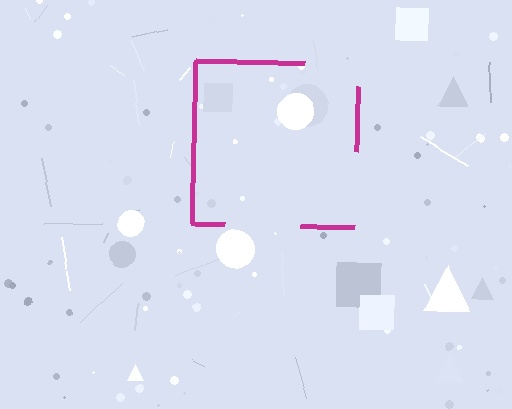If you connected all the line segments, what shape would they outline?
They would outline a square.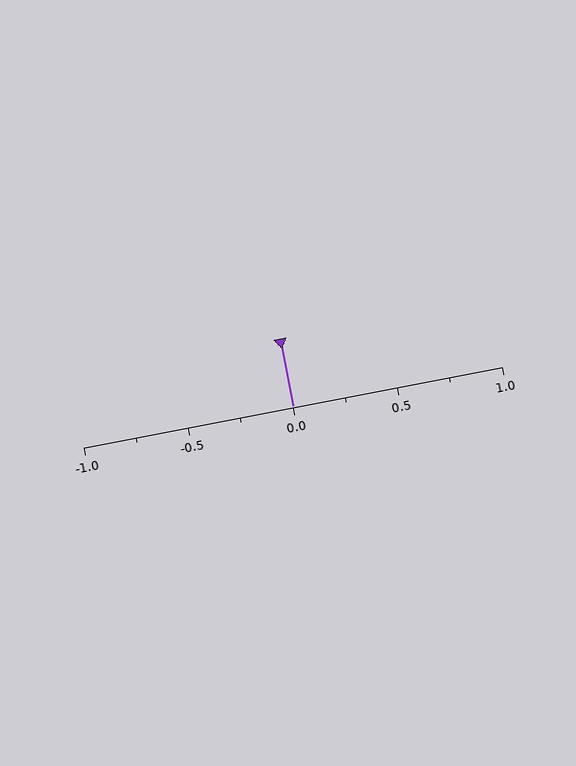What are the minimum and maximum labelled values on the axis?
The axis runs from -1.0 to 1.0.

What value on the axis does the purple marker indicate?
The marker indicates approximately 0.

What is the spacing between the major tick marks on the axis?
The major ticks are spaced 0.5 apart.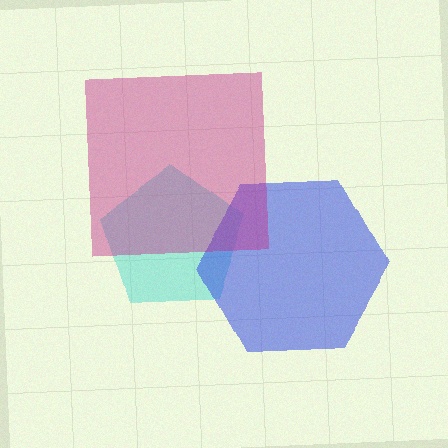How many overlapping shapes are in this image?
There are 3 overlapping shapes in the image.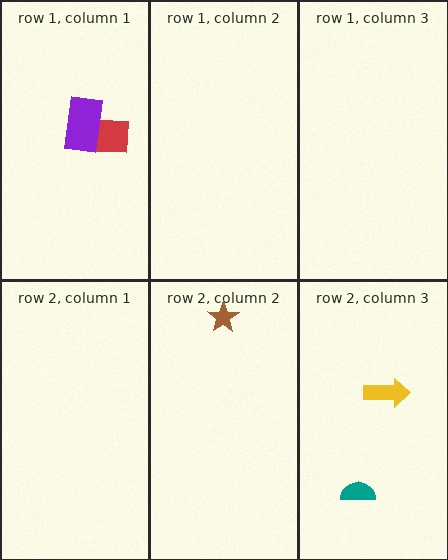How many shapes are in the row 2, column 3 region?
2.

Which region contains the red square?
The row 1, column 1 region.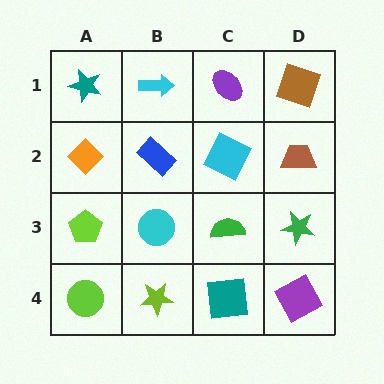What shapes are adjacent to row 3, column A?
An orange diamond (row 2, column A), a lime circle (row 4, column A), a cyan circle (row 3, column B).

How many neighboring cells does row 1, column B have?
3.